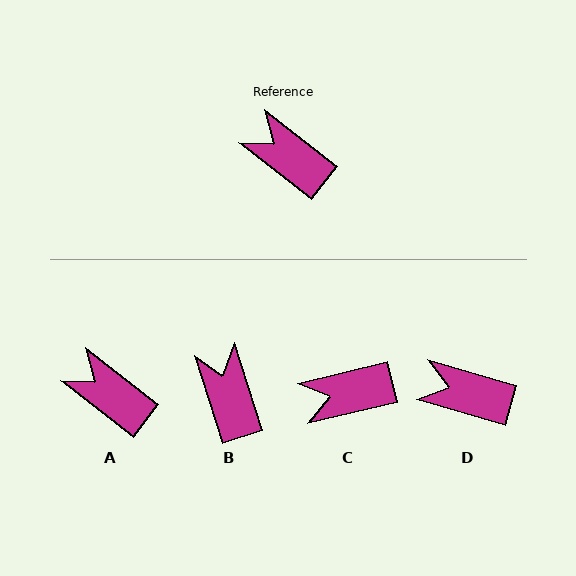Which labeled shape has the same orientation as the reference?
A.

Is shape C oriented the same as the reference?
No, it is off by about 51 degrees.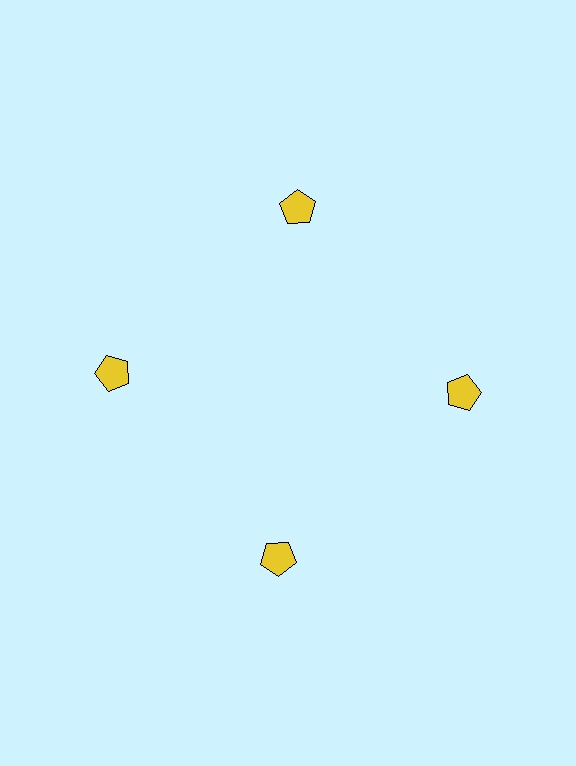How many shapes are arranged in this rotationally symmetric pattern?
There are 4 shapes, arranged in 4 groups of 1.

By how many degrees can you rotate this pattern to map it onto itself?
The pattern maps onto itself every 90 degrees of rotation.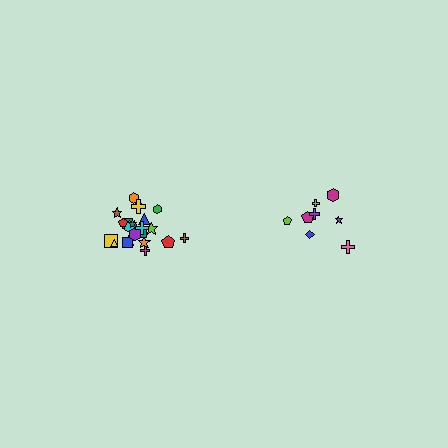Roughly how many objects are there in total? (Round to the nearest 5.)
Roughly 35 objects in total.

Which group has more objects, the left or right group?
The left group.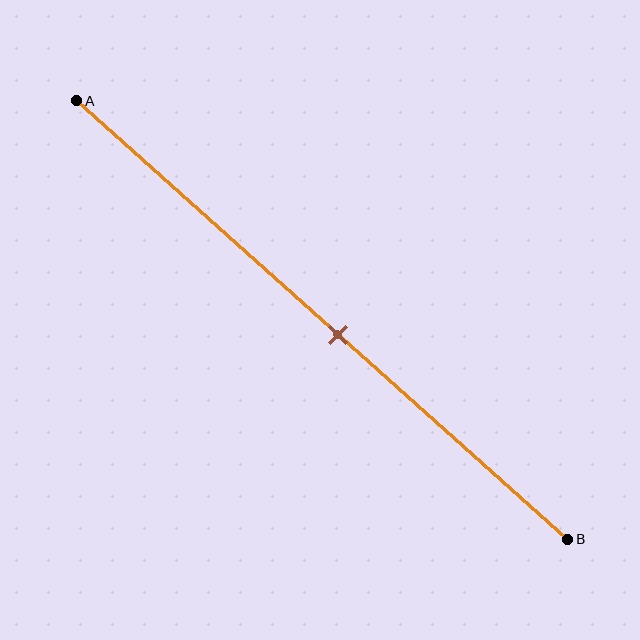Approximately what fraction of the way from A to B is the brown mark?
The brown mark is approximately 55% of the way from A to B.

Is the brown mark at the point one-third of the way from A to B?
No, the mark is at about 55% from A, not at the 33% one-third point.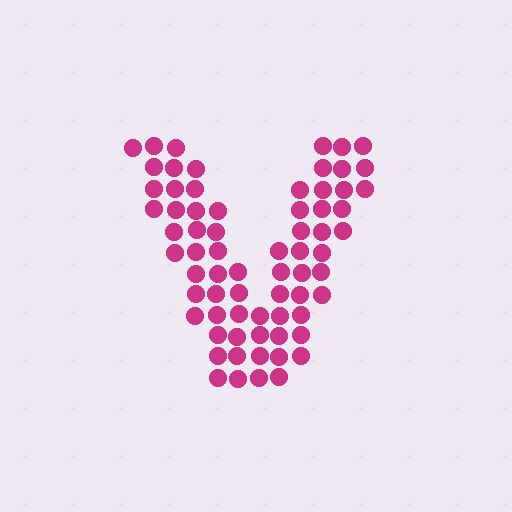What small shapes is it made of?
It is made of small circles.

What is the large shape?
The large shape is the letter V.